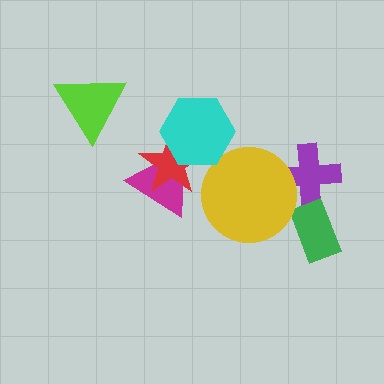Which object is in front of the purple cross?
The yellow circle is in front of the purple cross.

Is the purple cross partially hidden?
Yes, it is partially covered by another shape.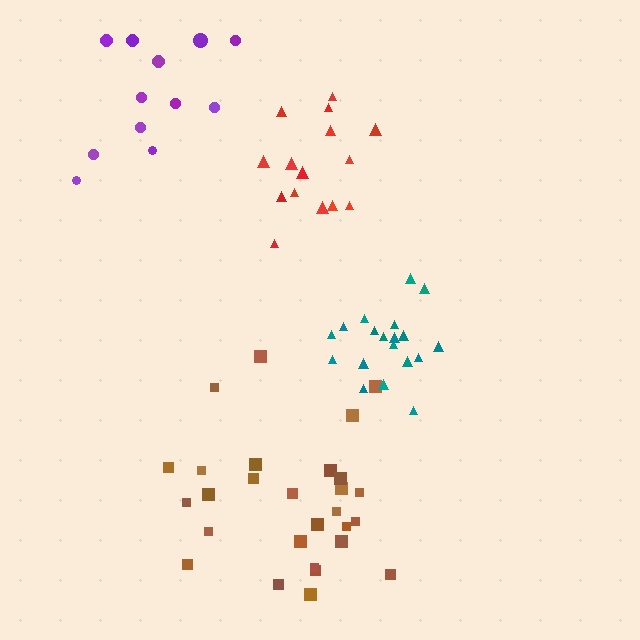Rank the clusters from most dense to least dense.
teal, red, brown, purple.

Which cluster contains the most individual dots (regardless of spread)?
Brown (28).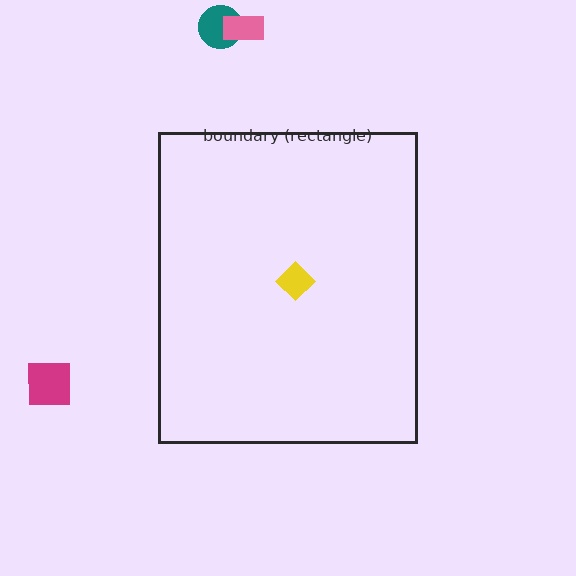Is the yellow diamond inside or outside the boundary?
Inside.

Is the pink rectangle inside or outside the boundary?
Outside.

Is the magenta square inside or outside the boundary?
Outside.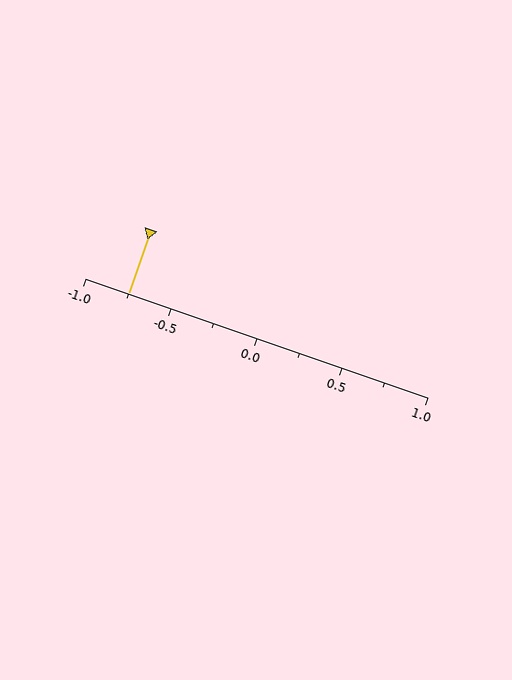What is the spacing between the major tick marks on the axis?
The major ticks are spaced 0.5 apart.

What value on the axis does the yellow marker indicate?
The marker indicates approximately -0.75.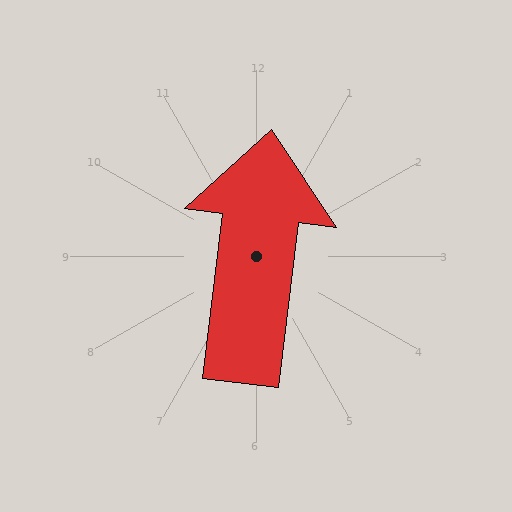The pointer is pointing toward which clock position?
Roughly 12 o'clock.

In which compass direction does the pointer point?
North.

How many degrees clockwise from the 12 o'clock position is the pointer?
Approximately 7 degrees.